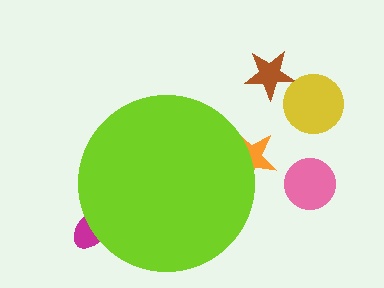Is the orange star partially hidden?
Yes, the orange star is partially hidden behind the lime circle.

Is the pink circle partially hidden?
No, the pink circle is fully visible.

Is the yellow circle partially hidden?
No, the yellow circle is fully visible.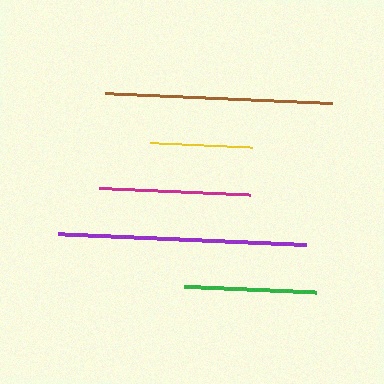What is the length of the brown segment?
The brown segment is approximately 227 pixels long.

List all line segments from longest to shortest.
From longest to shortest: purple, brown, magenta, green, yellow.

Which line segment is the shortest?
The yellow line is the shortest at approximately 101 pixels.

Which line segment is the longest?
The purple line is the longest at approximately 249 pixels.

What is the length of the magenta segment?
The magenta segment is approximately 151 pixels long.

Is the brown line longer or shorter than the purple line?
The purple line is longer than the brown line.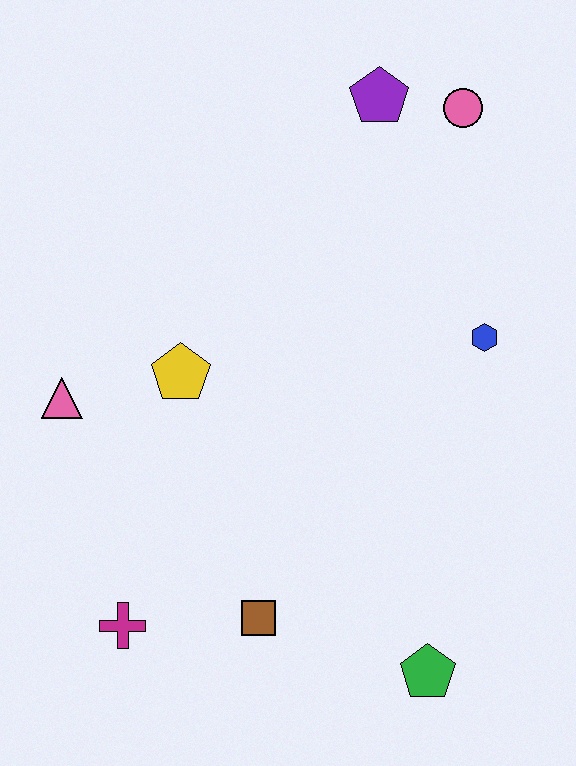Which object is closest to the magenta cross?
The brown square is closest to the magenta cross.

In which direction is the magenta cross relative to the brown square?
The magenta cross is to the left of the brown square.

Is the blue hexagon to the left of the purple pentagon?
No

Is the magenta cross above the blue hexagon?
No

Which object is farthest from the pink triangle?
The pink circle is farthest from the pink triangle.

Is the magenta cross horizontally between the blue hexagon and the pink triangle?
Yes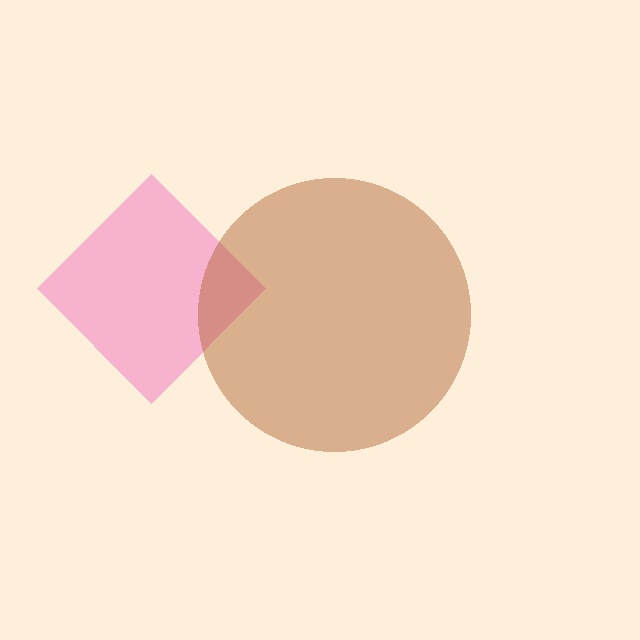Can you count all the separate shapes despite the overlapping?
Yes, there are 2 separate shapes.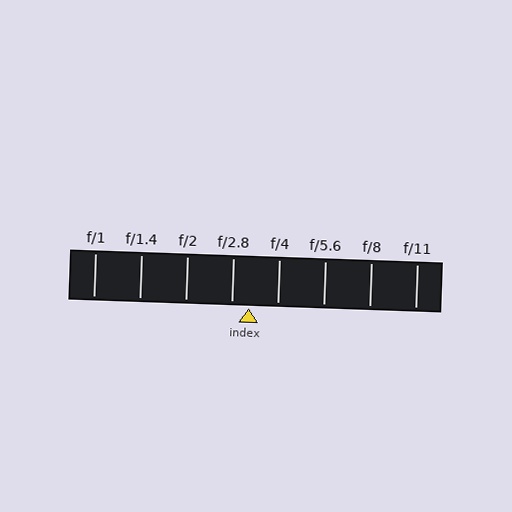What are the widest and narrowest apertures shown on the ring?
The widest aperture shown is f/1 and the narrowest is f/11.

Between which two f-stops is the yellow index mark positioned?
The index mark is between f/2.8 and f/4.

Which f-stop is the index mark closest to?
The index mark is closest to f/2.8.